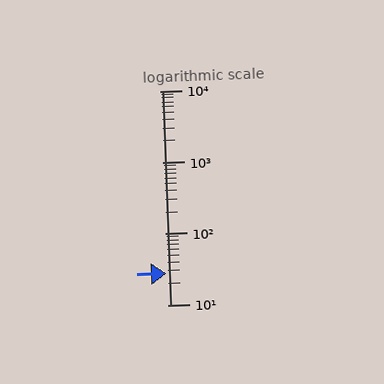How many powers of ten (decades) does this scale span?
The scale spans 3 decades, from 10 to 10000.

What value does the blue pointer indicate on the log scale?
The pointer indicates approximately 28.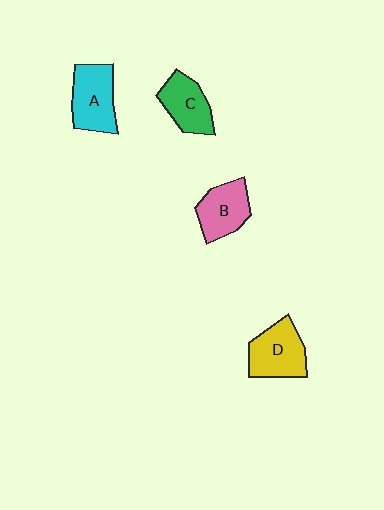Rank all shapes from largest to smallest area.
From largest to smallest: A (cyan), D (yellow), B (pink), C (green).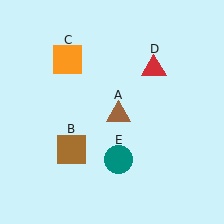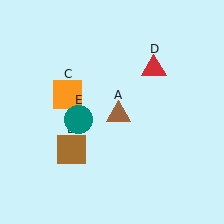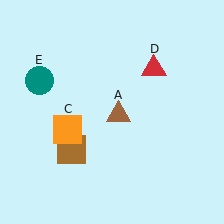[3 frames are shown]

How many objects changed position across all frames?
2 objects changed position: orange square (object C), teal circle (object E).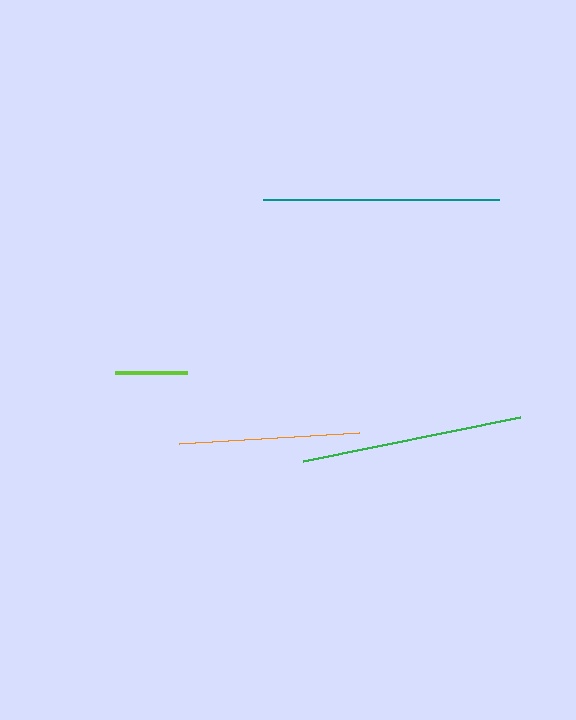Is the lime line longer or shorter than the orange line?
The orange line is longer than the lime line.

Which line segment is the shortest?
The lime line is the shortest at approximately 72 pixels.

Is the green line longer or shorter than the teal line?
The teal line is longer than the green line.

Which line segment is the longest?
The teal line is the longest at approximately 236 pixels.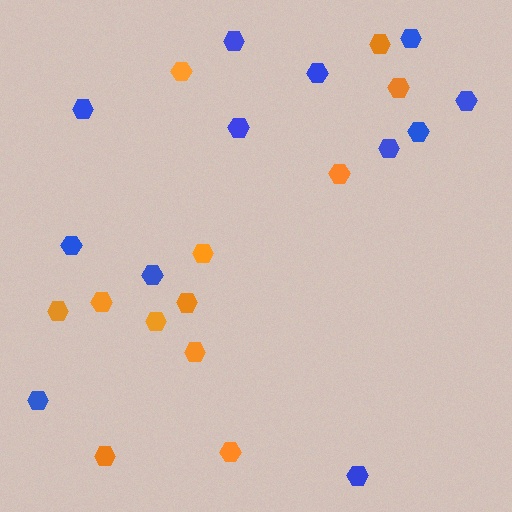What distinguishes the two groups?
There are 2 groups: one group of orange hexagons (12) and one group of blue hexagons (12).